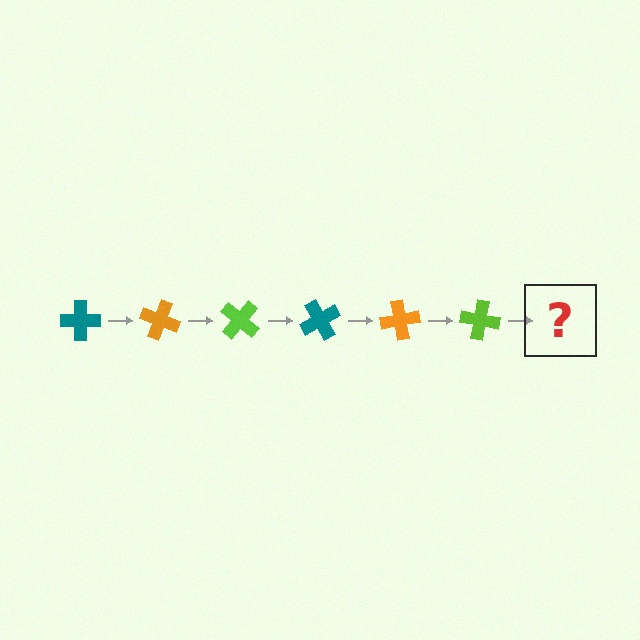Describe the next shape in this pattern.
It should be a teal cross, rotated 120 degrees from the start.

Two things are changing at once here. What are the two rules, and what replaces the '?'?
The two rules are that it rotates 20 degrees each step and the color cycles through teal, orange, and lime. The '?' should be a teal cross, rotated 120 degrees from the start.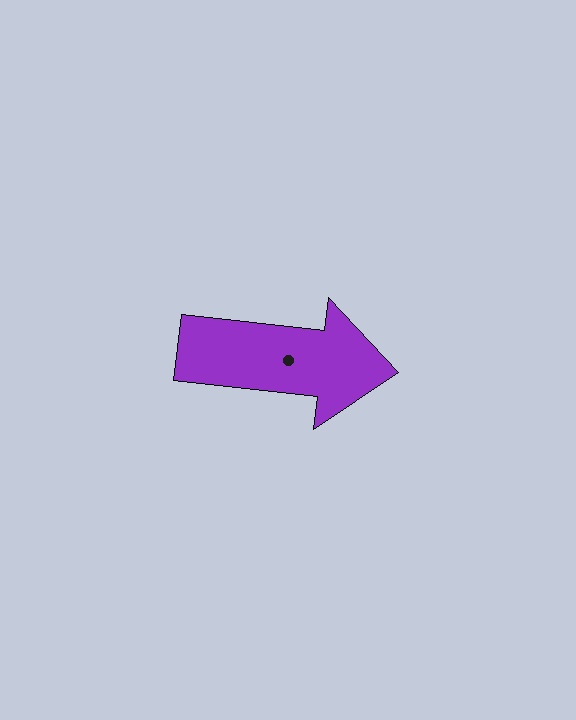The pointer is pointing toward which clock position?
Roughly 3 o'clock.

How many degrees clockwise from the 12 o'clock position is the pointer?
Approximately 97 degrees.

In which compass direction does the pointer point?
East.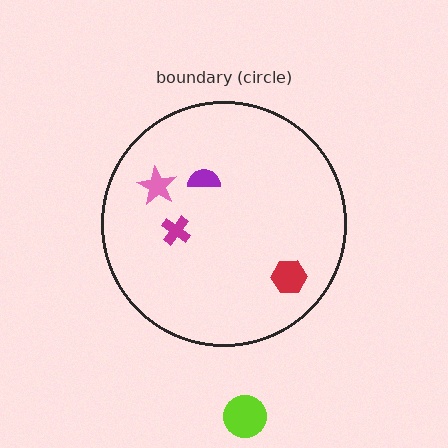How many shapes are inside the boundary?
4 inside, 1 outside.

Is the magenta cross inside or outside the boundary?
Inside.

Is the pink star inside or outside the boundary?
Inside.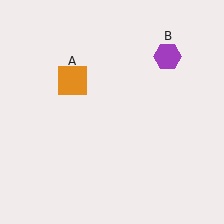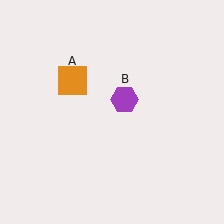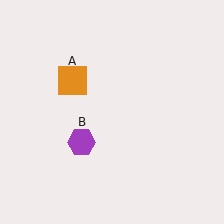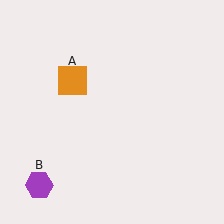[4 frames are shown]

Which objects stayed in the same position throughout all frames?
Orange square (object A) remained stationary.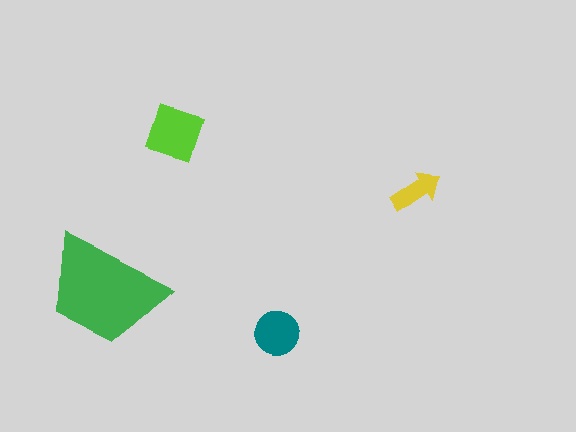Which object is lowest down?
The teal circle is bottommost.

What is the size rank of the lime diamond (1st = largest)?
2nd.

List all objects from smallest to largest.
The yellow arrow, the teal circle, the lime diamond, the green trapezoid.